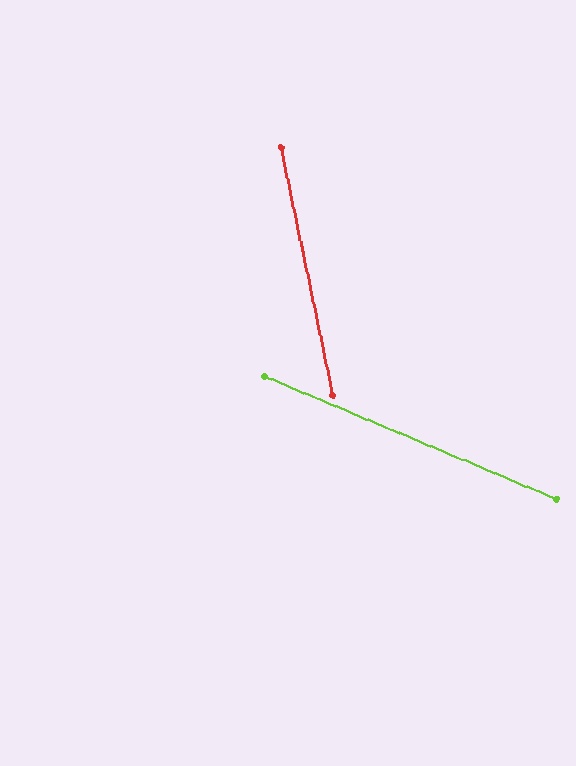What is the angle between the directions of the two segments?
Approximately 55 degrees.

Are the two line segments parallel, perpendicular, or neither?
Neither parallel nor perpendicular — they differ by about 55°.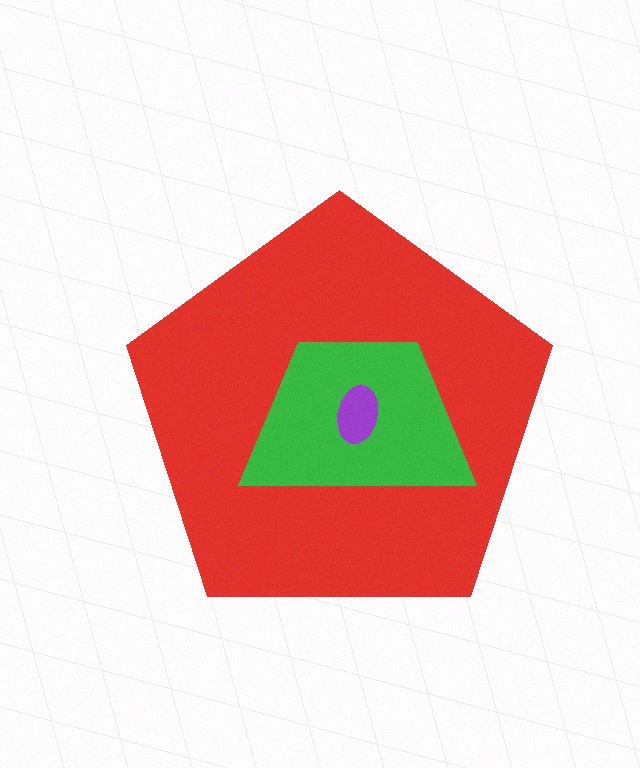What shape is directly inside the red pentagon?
The green trapezoid.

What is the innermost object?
The purple ellipse.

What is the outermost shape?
The red pentagon.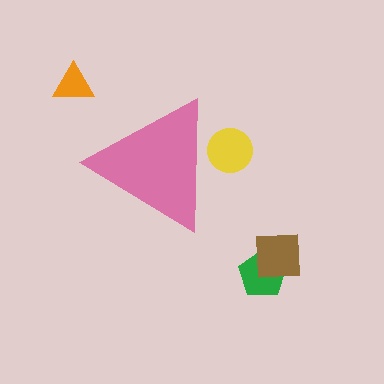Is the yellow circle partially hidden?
Yes, the yellow circle is partially hidden behind the pink triangle.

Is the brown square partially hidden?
No, the brown square is fully visible.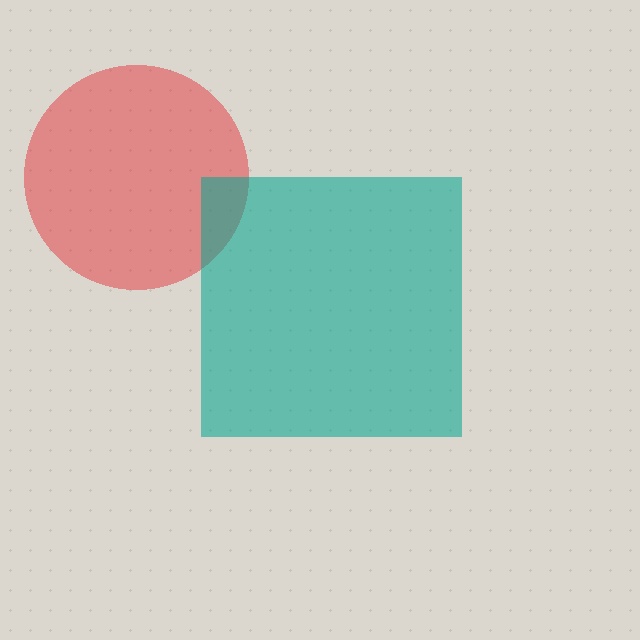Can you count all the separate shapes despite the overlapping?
Yes, there are 2 separate shapes.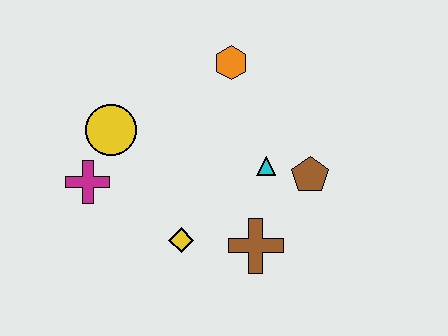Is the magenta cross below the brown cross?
No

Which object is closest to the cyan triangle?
The brown pentagon is closest to the cyan triangle.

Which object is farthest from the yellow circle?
The brown pentagon is farthest from the yellow circle.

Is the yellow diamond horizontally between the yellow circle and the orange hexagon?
Yes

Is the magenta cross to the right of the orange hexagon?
No